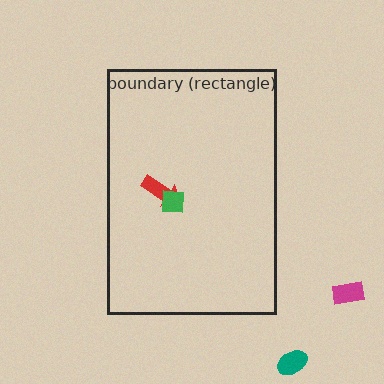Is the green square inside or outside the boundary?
Inside.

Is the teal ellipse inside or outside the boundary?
Outside.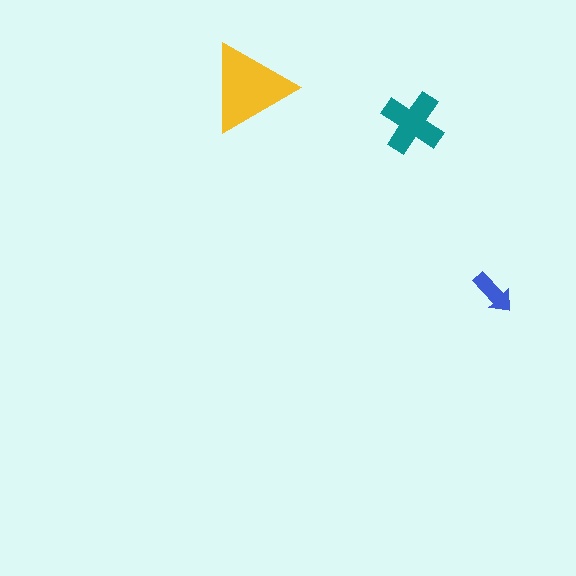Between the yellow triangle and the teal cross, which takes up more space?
The yellow triangle.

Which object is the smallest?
The blue arrow.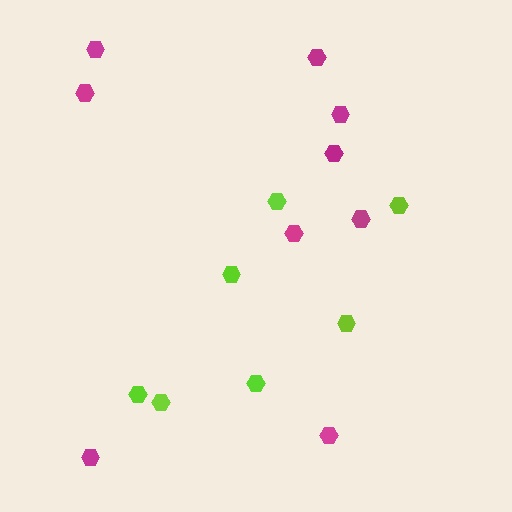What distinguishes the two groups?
There are 2 groups: one group of magenta hexagons (9) and one group of lime hexagons (7).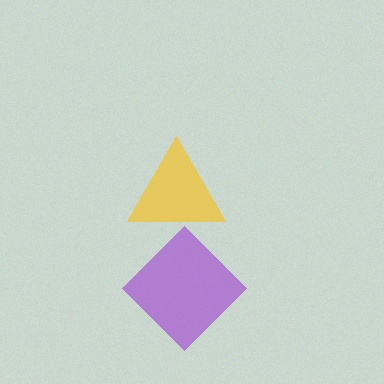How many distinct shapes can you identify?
There are 2 distinct shapes: a purple diamond, a yellow triangle.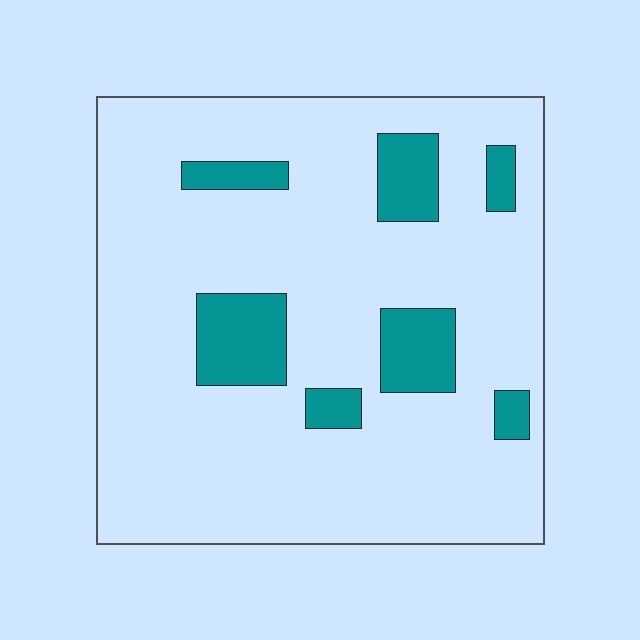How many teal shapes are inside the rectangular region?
7.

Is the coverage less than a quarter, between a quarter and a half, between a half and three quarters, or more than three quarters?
Less than a quarter.